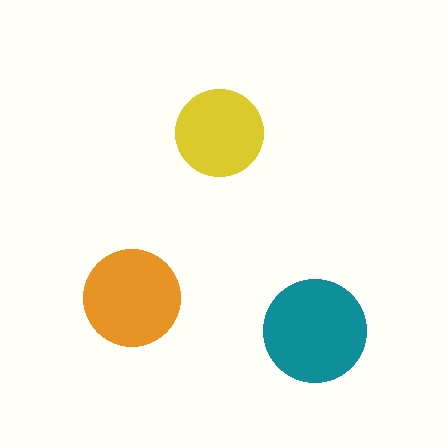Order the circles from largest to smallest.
the teal one, the orange one, the yellow one.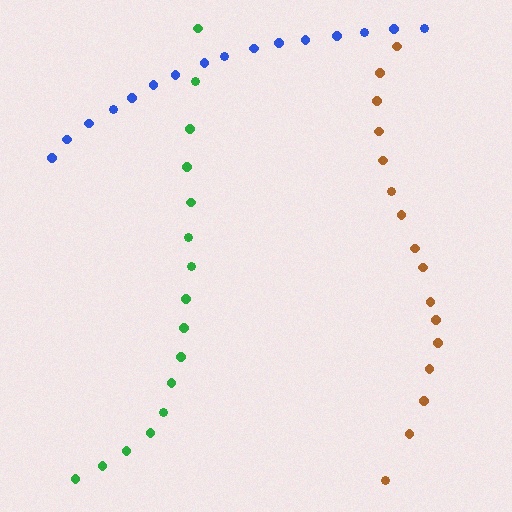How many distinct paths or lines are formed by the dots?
There are 3 distinct paths.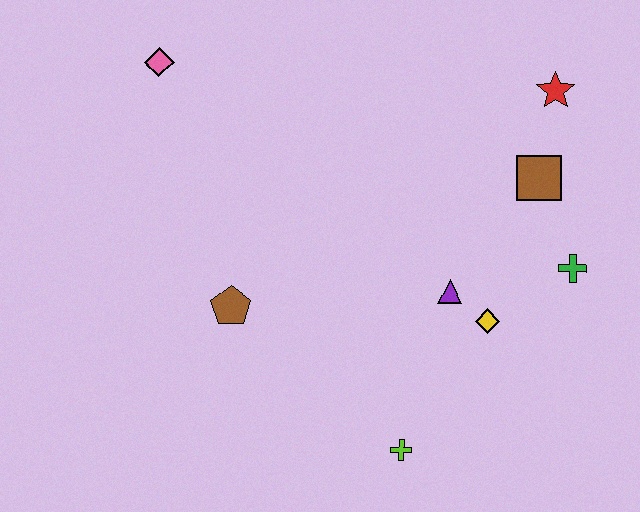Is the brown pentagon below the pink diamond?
Yes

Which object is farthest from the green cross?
The pink diamond is farthest from the green cross.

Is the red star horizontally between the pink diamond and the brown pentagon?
No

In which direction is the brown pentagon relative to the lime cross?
The brown pentagon is to the left of the lime cross.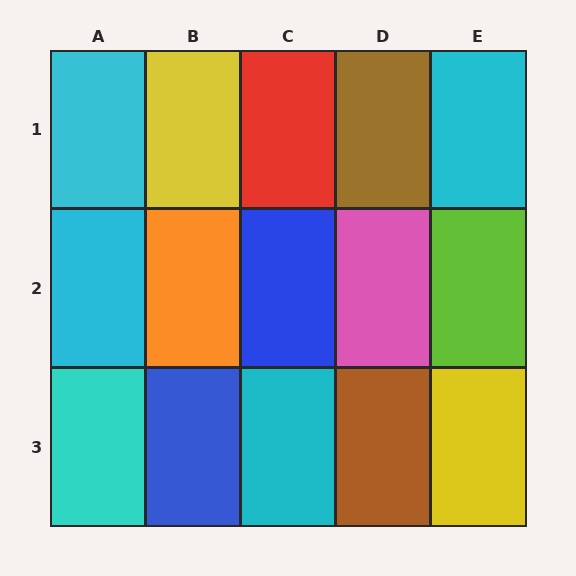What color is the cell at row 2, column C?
Blue.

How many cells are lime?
1 cell is lime.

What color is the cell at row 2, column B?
Orange.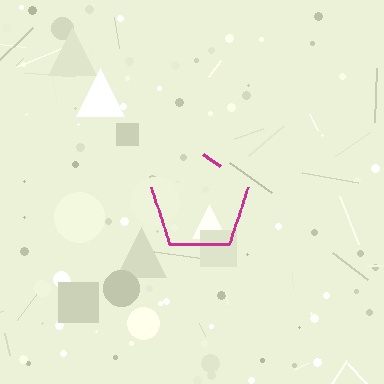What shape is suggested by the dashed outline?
The dashed outline suggests a pentagon.